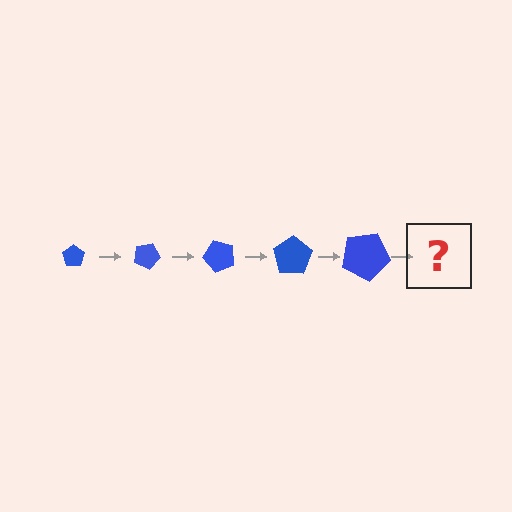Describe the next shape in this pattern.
It should be a pentagon, larger than the previous one and rotated 125 degrees from the start.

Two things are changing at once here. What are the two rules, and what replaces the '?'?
The two rules are that the pentagon grows larger each step and it rotates 25 degrees each step. The '?' should be a pentagon, larger than the previous one and rotated 125 degrees from the start.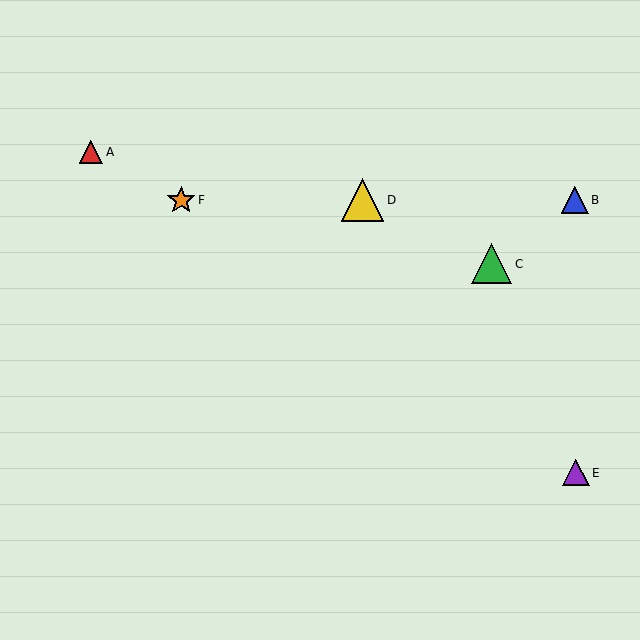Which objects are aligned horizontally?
Objects B, D, F are aligned horizontally.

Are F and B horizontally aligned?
Yes, both are at y≈200.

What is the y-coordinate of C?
Object C is at y≈264.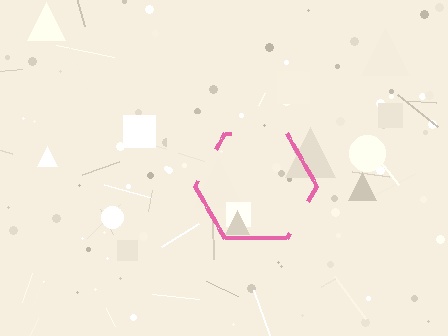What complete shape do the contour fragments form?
The contour fragments form a hexagon.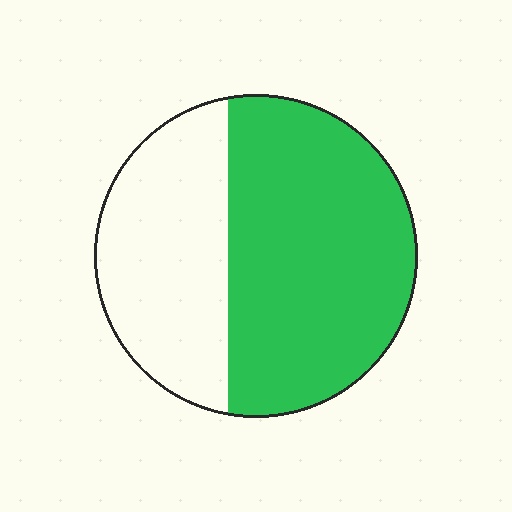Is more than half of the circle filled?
Yes.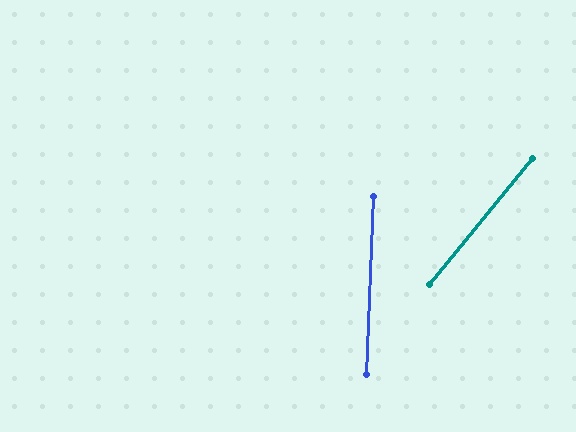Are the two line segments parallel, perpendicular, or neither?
Neither parallel nor perpendicular — they differ by about 37°.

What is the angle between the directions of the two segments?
Approximately 37 degrees.